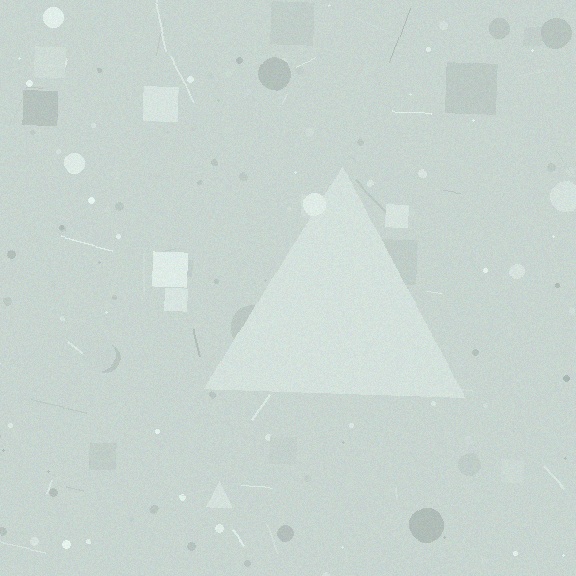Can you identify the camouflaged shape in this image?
The camouflaged shape is a triangle.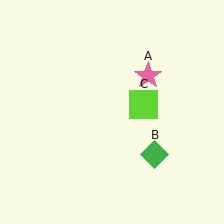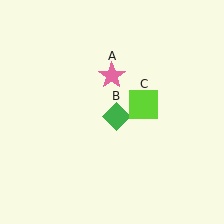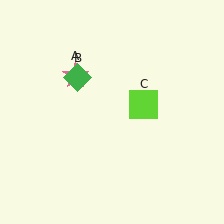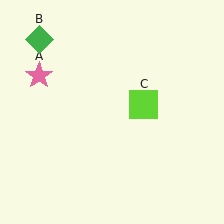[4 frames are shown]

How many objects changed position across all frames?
2 objects changed position: pink star (object A), green diamond (object B).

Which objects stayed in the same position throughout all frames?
Lime square (object C) remained stationary.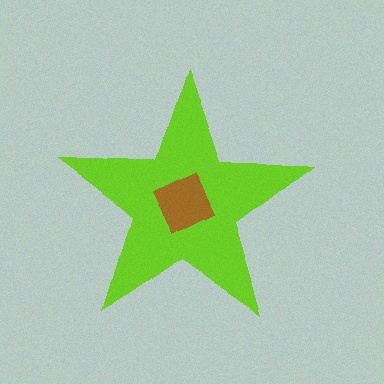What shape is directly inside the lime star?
The brown square.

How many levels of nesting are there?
2.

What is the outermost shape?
The lime star.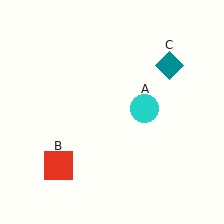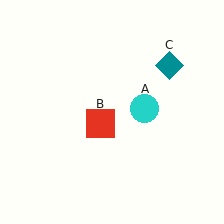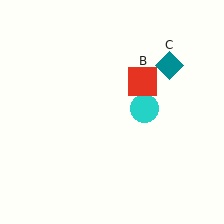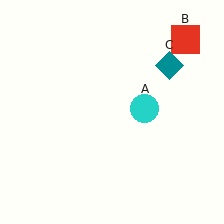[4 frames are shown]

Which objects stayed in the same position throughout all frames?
Cyan circle (object A) and teal diamond (object C) remained stationary.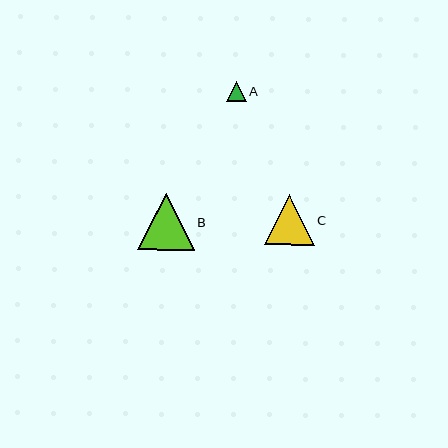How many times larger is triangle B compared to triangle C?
Triangle B is approximately 1.1 times the size of triangle C.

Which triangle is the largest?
Triangle B is the largest with a size of approximately 57 pixels.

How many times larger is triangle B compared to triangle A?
Triangle B is approximately 2.8 times the size of triangle A.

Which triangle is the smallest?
Triangle A is the smallest with a size of approximately 20 pixels.